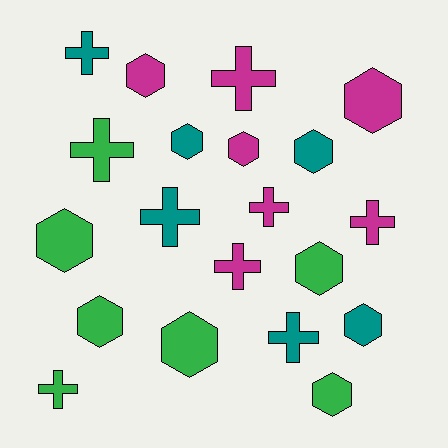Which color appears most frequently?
Green, with 7 objects.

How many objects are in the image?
There are 20 objects.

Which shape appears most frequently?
Hexagon, with 11 objects.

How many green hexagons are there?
There are 5 green hexagons.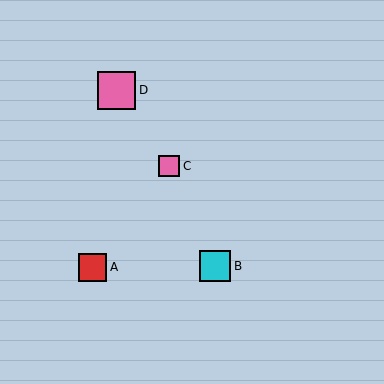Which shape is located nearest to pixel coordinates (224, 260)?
The cyan square (labeled B) at (215, 266) is nearest to that location.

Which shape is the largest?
The pink square (labeled D) is the largest.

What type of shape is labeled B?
Shape B is a cyan square.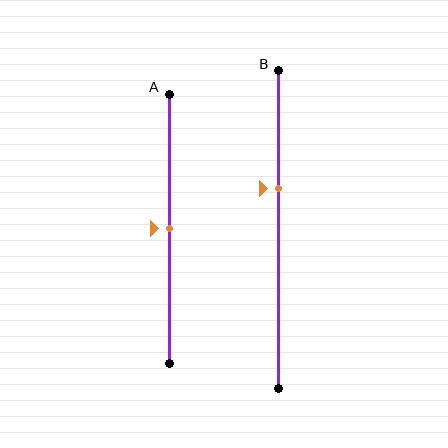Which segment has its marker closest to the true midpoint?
Segment A has its marker closest to the true midpoint.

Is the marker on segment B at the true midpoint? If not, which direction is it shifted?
No, the marker on segment B is shifted upward by about 13% of the segment length.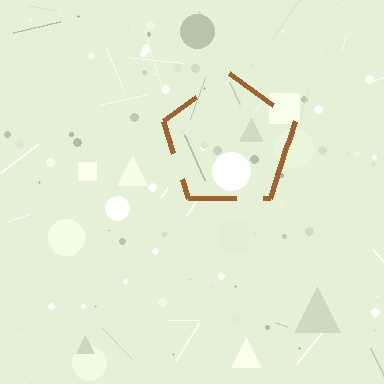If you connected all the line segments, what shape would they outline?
They would outline a pentagon.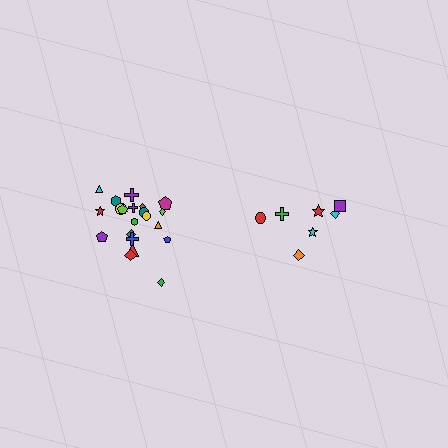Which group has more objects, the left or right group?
The left group.